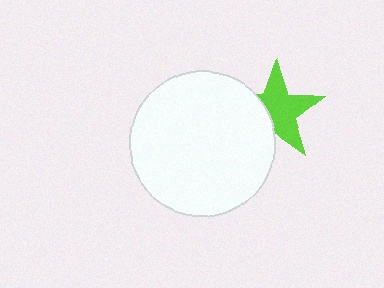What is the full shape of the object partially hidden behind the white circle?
The partially hidden object is a lime star.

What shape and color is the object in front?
The object in front is a white circle.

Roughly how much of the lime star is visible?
About half of it is visible (roughly 65%).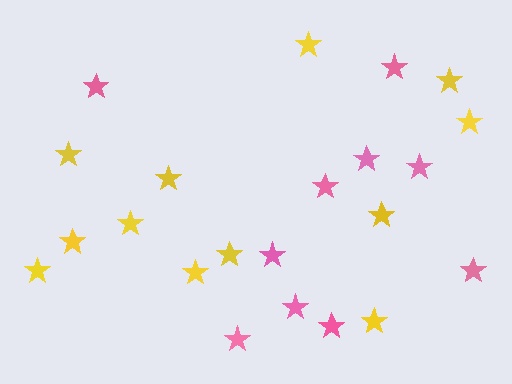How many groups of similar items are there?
There are 2 groups: one group of pink stars (10) and one group of yellow stars (12).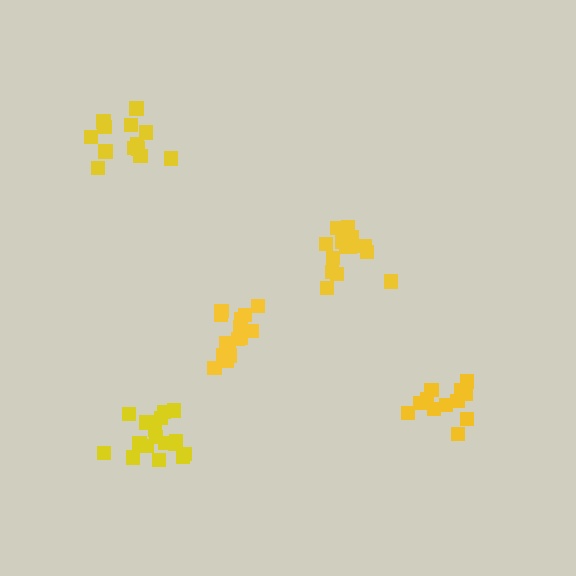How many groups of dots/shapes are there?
There are 5 groups.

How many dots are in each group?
Group 1: 17 dots, Group 2: 12 dots, Group 3: 16 dots, Group 4: 16 dots, Group 5: 13 dots (74 total).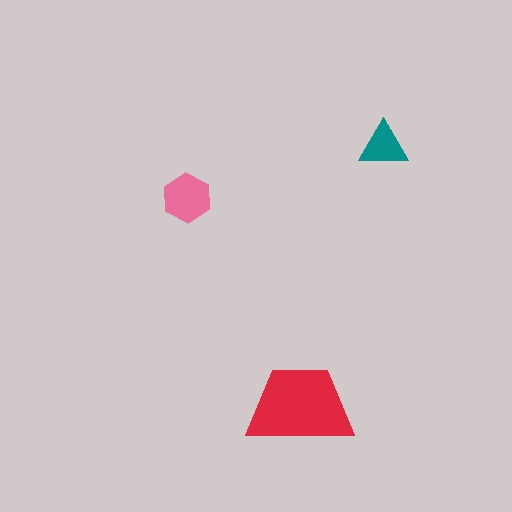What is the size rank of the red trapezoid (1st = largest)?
1st.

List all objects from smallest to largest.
The teal triangle, the pink hexagon, the red trapezoid.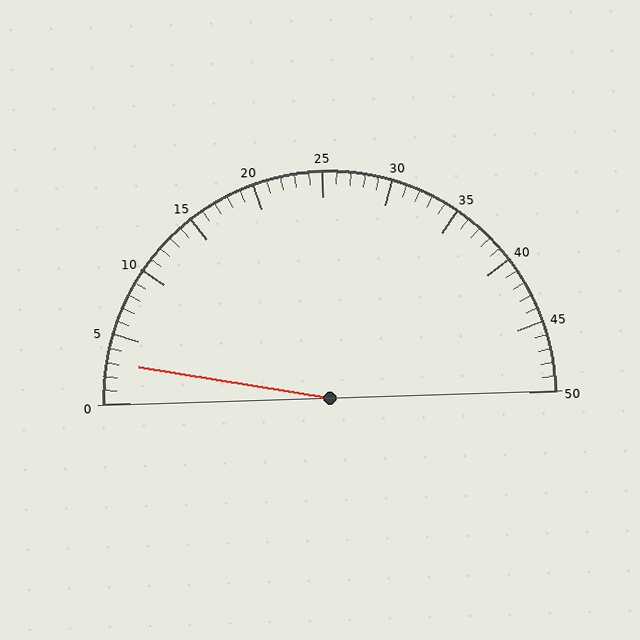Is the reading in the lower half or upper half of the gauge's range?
The reading is in the lower half of the range (0 to 50).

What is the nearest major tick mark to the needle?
The nearest major tick mark is 5.